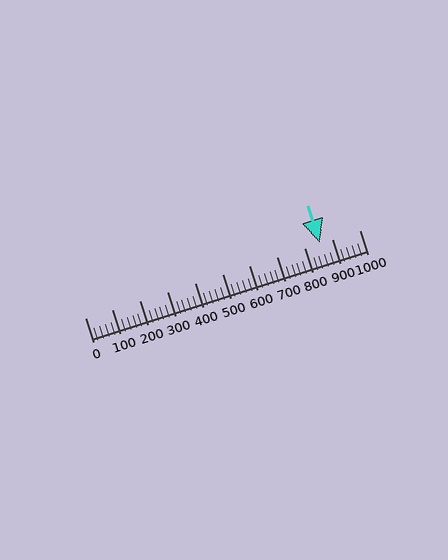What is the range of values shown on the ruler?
The ruler shows values from 0 to 1000.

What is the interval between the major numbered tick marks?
The major tick marks are spaced 100 units apart.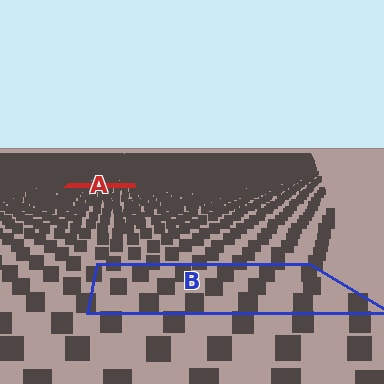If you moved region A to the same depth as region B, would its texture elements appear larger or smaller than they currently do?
They would appear larger. At a closer depth, the same texture elements are projected at a bigger on-screen size.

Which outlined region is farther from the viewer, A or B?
Region A is farther from the viewer — the texture elements inside it appear smaller and more densely packed.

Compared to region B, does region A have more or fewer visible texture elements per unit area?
Region A has more texture elements per unit area — they are packed more densely because it is farther away.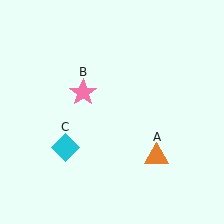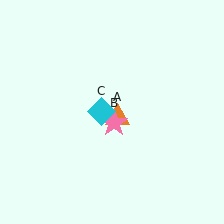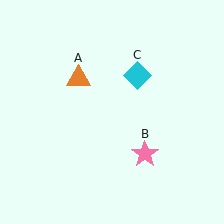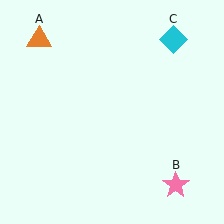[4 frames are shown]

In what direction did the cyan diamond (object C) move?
The cyan diamond (object C) moved up and to the right.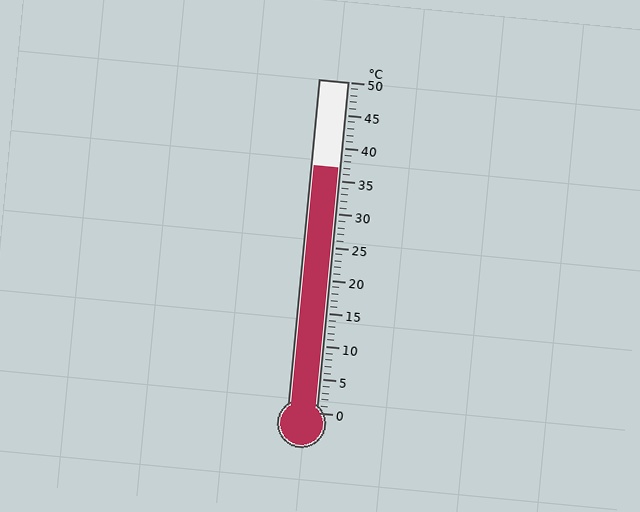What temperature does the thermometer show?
The thermometer shows approximately 37°C.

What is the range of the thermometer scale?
The thermometer scale ranges from 0°C to 50°C.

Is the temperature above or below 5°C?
The temperature is above 5°C.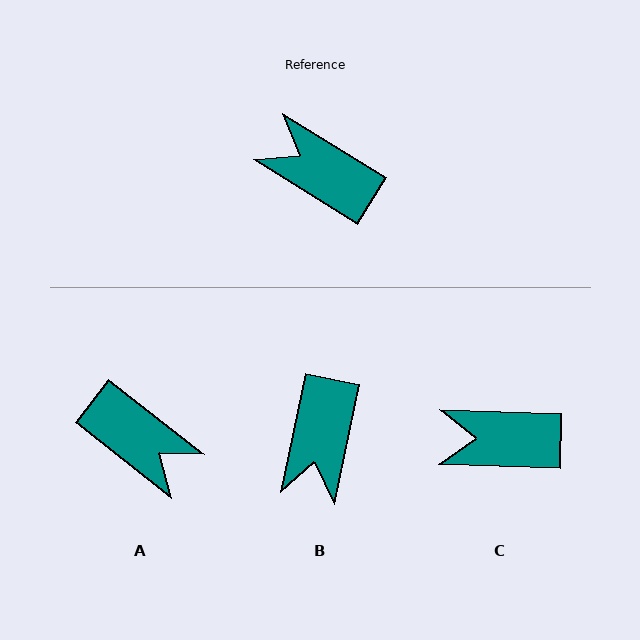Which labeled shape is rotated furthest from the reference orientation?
A, about 174 degrees away.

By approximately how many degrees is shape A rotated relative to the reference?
Approximately 174 degrees counter-clockwise.